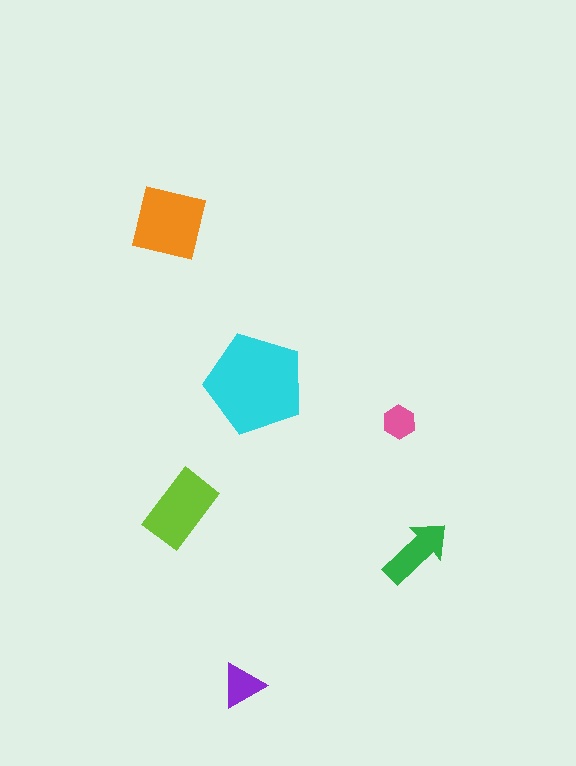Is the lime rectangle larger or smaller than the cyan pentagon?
Smaller.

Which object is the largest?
The cyan pentagon.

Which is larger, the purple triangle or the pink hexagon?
The purple triangle.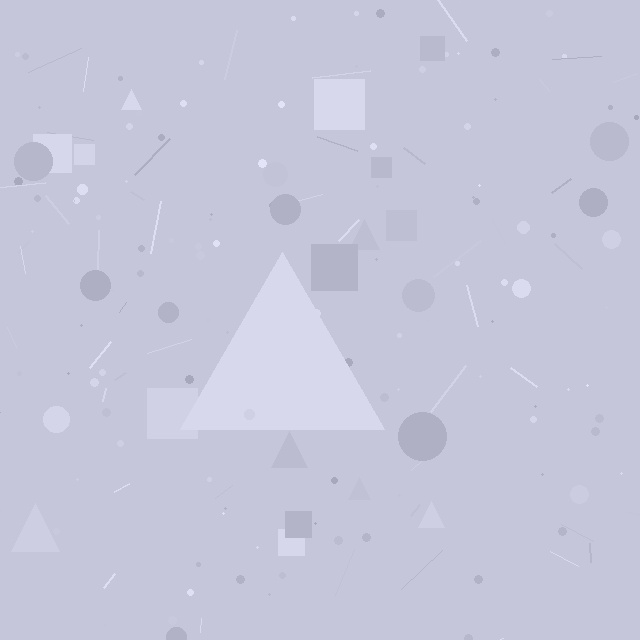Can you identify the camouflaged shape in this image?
The camouflaged shape is a triangle.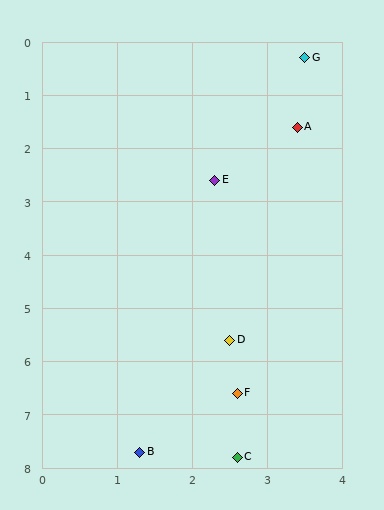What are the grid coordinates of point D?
Point D is at approximately (2.5, 5.6).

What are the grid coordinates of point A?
Point A is at approximately (3.4, 1.6).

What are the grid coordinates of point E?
Point E is at approximately (2.3, 2.6).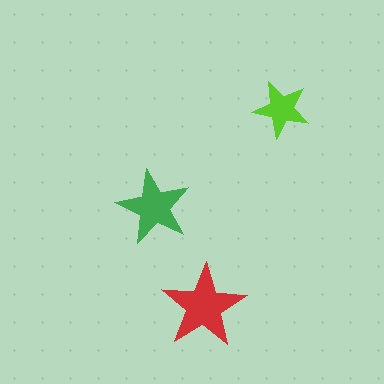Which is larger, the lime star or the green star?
The green one.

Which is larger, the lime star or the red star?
The red one.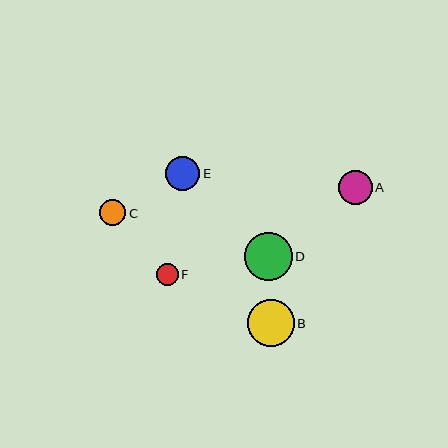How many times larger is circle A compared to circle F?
Circle A is approximately 1.6 times the size of circle F.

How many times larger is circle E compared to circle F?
Circle E is approximately 1.6 times the size of circle F.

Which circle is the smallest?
Circle F is the smallest with a size of approximately 21 pixels.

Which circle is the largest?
Circle D is the largest with a size of approximately 48 pixels.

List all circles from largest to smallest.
From largest to smallest: D, B, E, A, C, F.